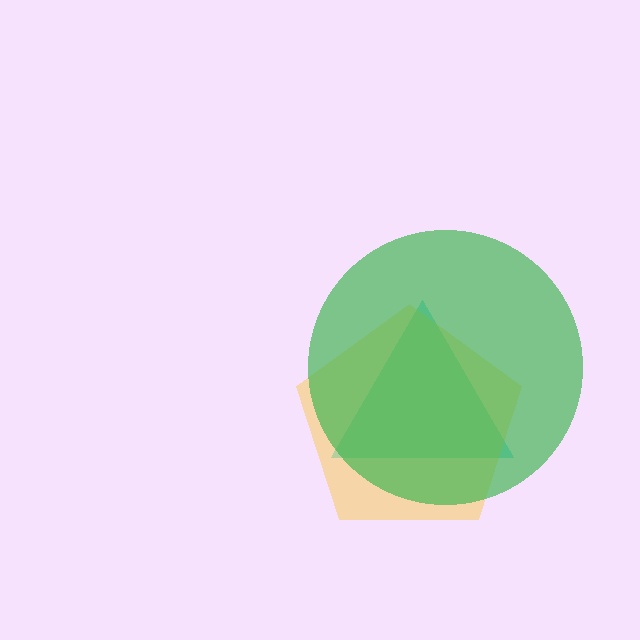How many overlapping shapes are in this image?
There are 3 overlapping shapes in the image.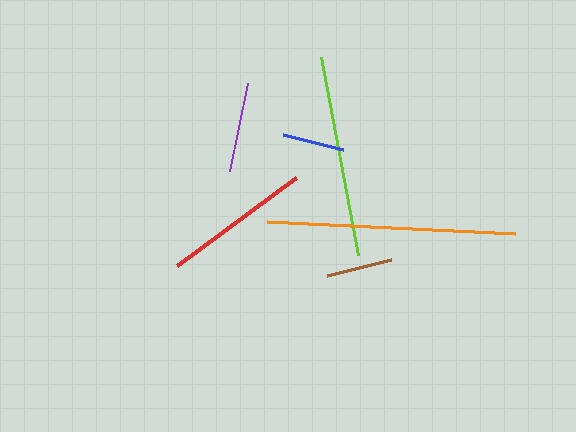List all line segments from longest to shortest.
From longest to shortest: orange, lime, red, purple, brown, blue.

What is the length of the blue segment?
The blue segment is approximately 62 pixels long.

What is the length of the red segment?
The red segment is approximately 148 pixels long.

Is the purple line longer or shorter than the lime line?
The lime line is longer than the purple line.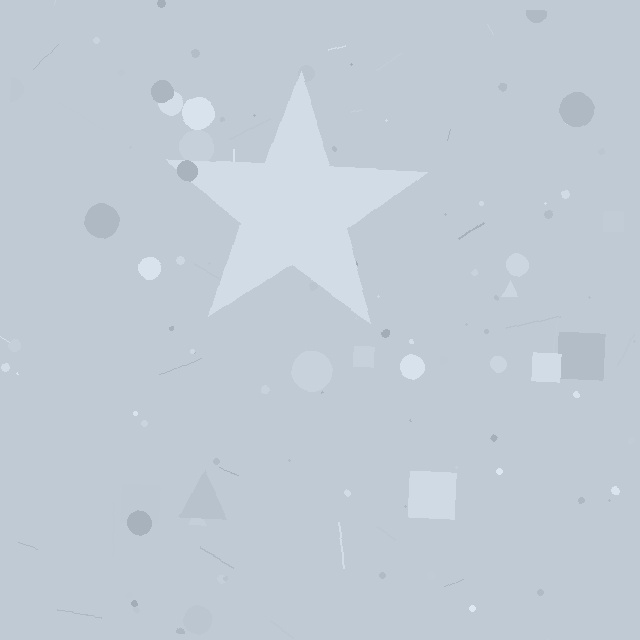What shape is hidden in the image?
A star is hidden in the image.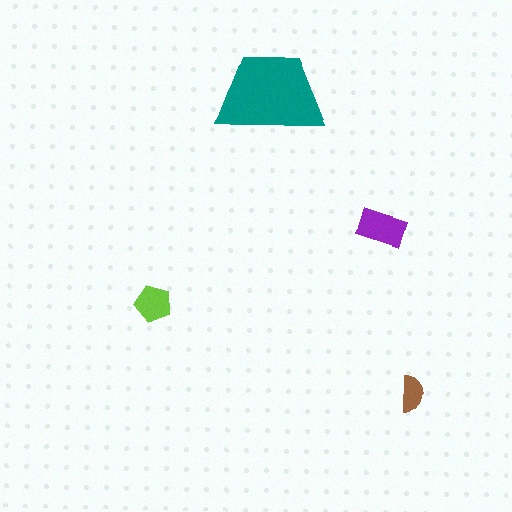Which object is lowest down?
The brown semicircle is bottommost.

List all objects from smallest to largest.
The brown semicircle, the lime pentagon, the purple rectangle, the teal trapezoid.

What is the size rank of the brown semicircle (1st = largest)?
4th.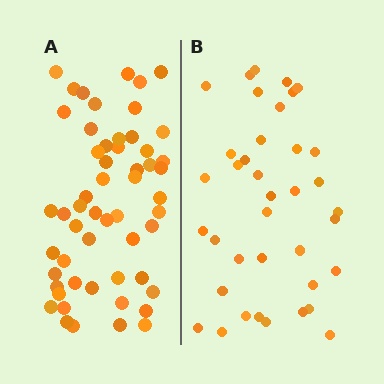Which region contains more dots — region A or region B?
Region A (the left region) has more dots.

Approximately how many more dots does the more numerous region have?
Region A has approximately 15 more dots than region B.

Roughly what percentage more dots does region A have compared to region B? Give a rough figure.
About 45% more.